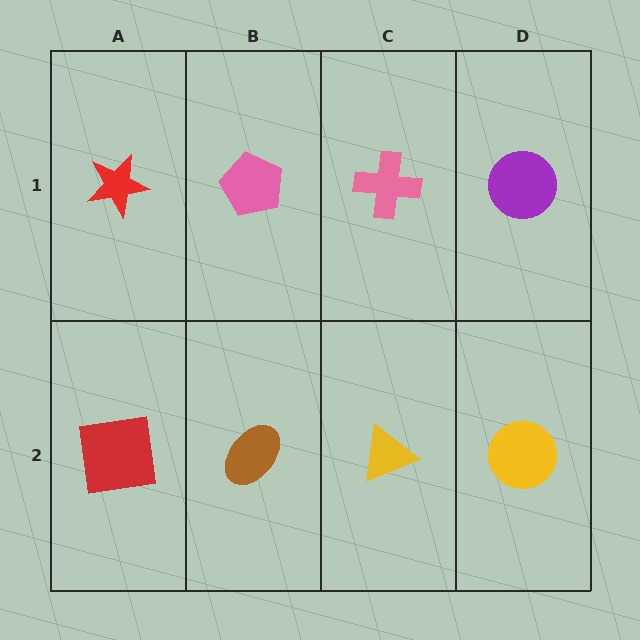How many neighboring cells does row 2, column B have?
3.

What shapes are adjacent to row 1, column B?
A brown ellipse (row 2, column B), a red star (row 1, column A), a pink cross (row 1, column C).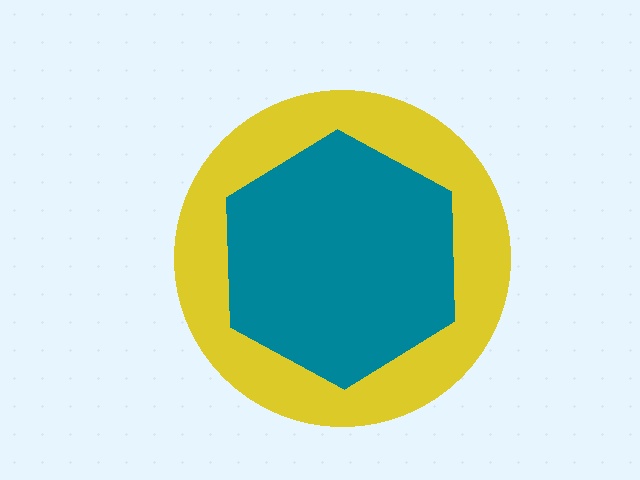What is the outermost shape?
The yellow circle.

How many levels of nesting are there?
2.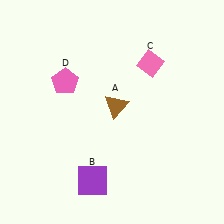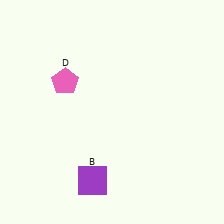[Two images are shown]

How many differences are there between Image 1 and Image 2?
There are 2 differences between the two images.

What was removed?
The pink diamond (C), the brown triangle (A) were removed in Image 2.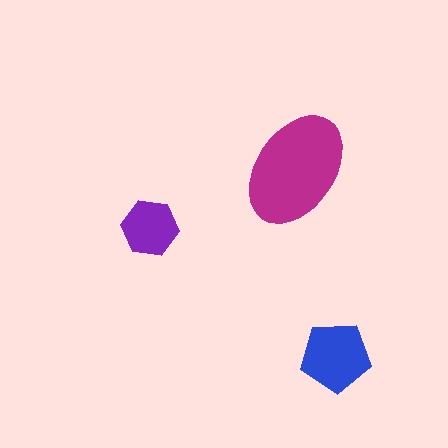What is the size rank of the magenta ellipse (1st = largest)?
1st.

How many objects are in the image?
There are 3 objects in the image.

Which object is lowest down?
The blue pentagon is bottommost.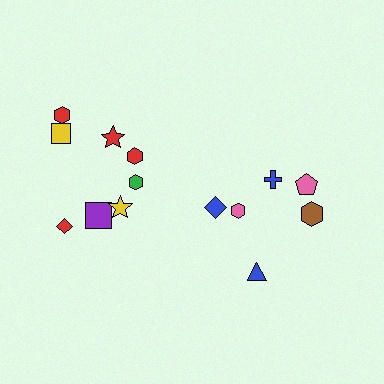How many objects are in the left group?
There are 8 objects.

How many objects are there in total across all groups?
There are 14 objects.